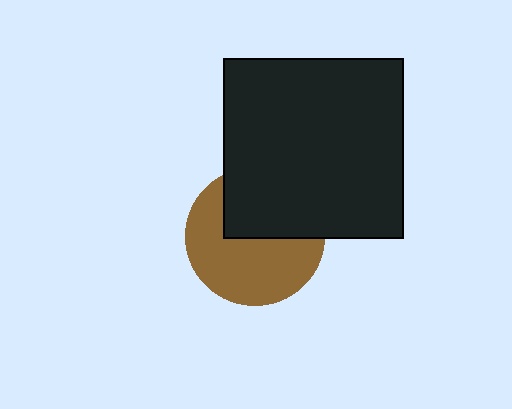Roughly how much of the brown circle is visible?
About half of it is visible (roughly 59%).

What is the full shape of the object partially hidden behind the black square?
The partially hidden object is a brown circle.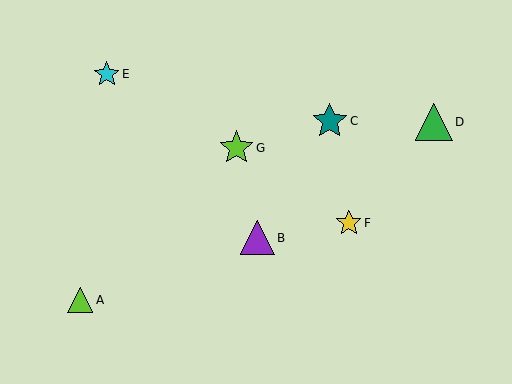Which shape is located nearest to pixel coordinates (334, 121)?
The teal star (labeled C) at (330, 121) is nearest to that location.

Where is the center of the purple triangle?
The center of the purple triangle is at (257, 238).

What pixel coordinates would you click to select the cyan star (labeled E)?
Click at (107, 74) to select the cyan star E.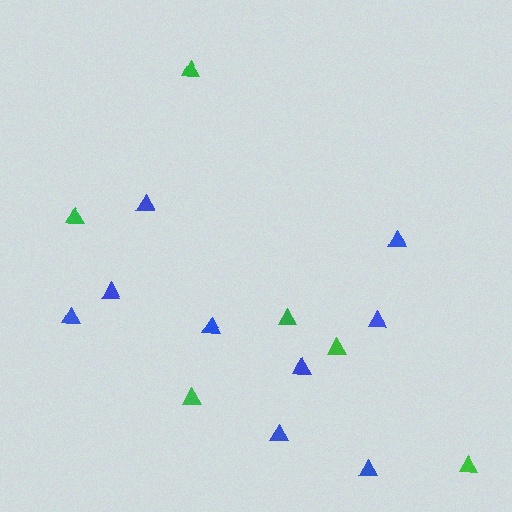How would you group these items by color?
There are 2 groups: one group of green triangles (6) and one group of blue triangles (9).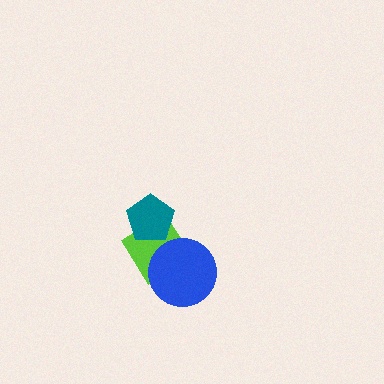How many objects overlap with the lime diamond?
2 objects overlap with the lime diamond.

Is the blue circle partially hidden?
No, no other shape covers it.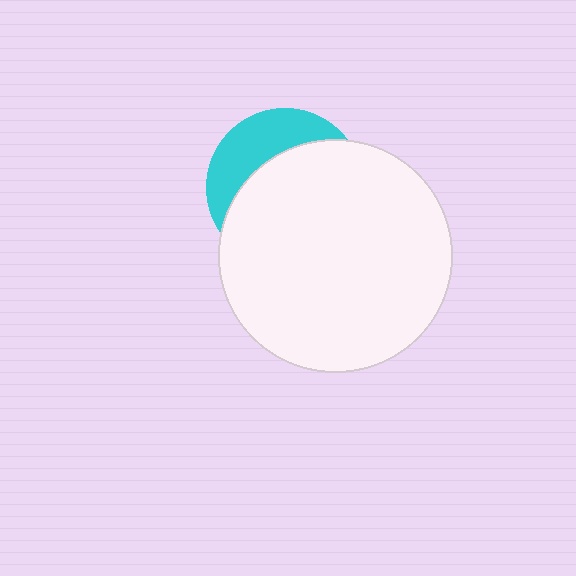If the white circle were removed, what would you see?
You would see the complete cyan circle.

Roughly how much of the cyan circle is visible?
A small part of it is visible (roughly 32%).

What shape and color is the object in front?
The object in front is a white circle.